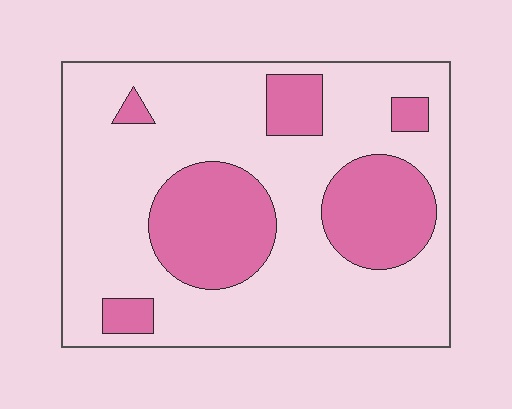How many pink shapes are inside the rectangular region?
6.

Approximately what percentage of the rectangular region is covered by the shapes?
Approximately 30%.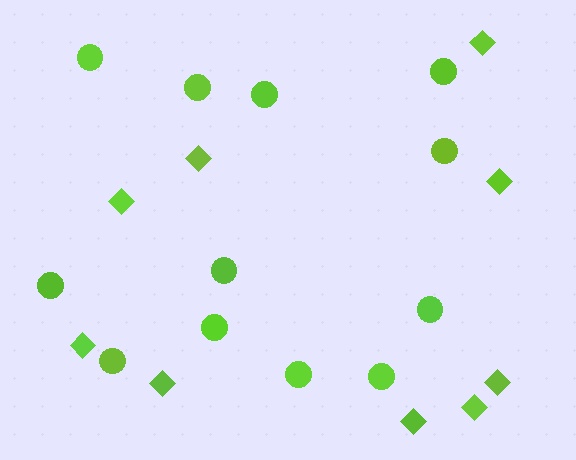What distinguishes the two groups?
There are 2 groups: one group of circles (12) and one group of diamonds (9).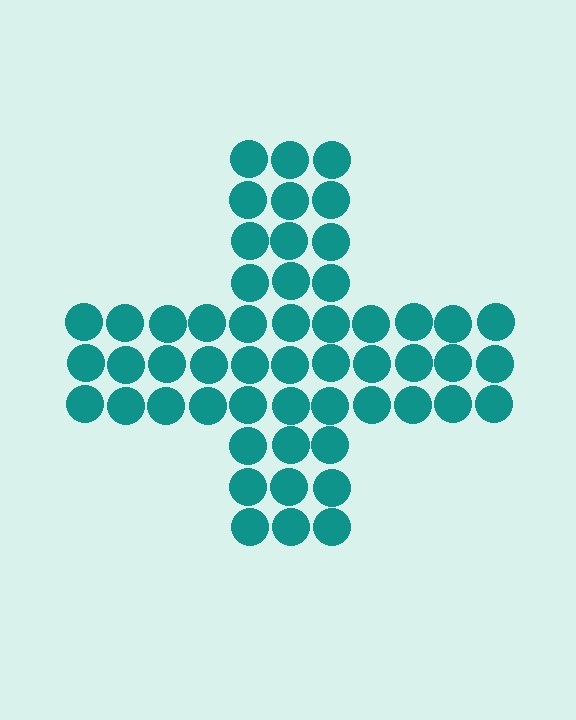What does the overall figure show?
The overall figure shows a cross.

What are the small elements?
The small elements are circles.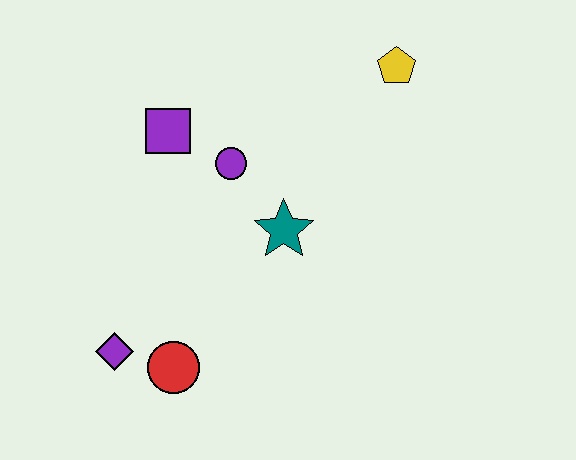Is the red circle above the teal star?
No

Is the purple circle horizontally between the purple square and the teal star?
Yes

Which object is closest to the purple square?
The purple circle is closest to the purple square.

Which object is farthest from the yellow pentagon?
The purple diamond is farthest from the yellow pentagon.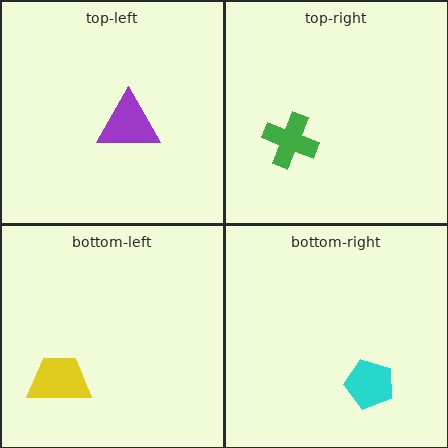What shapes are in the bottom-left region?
The yellow trapezoid.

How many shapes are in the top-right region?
1.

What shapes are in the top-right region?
The green cross.